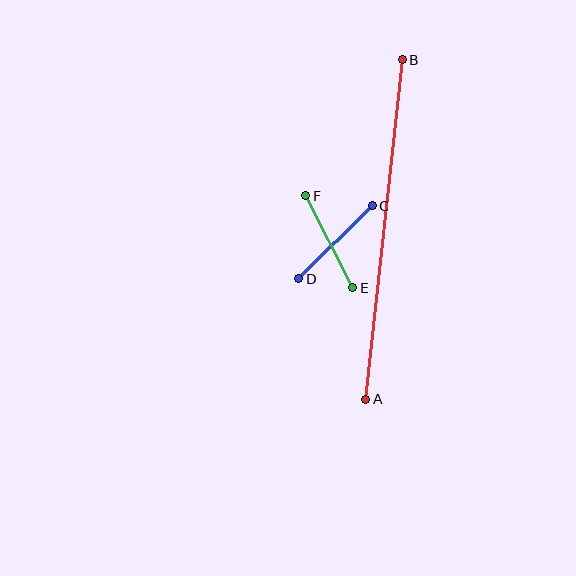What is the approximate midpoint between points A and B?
The midpoint is at approximately (384, 229) pixels.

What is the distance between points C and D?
The distance is approximately 104 pixels.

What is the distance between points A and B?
The distance is approximately 341 pixels.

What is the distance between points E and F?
The distance is approximately 103 pixels.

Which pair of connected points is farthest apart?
Points A and B are farthest apart.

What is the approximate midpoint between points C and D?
The midpoint is at approximately (336, 242) pixels.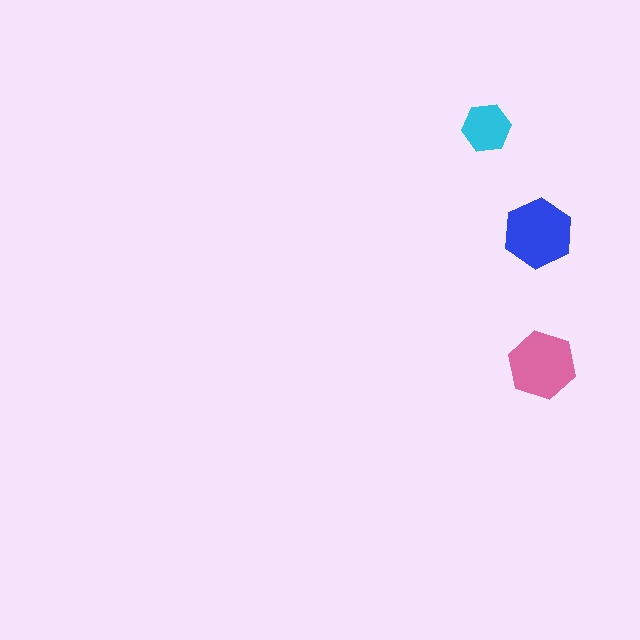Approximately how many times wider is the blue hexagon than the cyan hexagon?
About 1.5 times wider.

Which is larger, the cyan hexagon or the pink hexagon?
The pink one.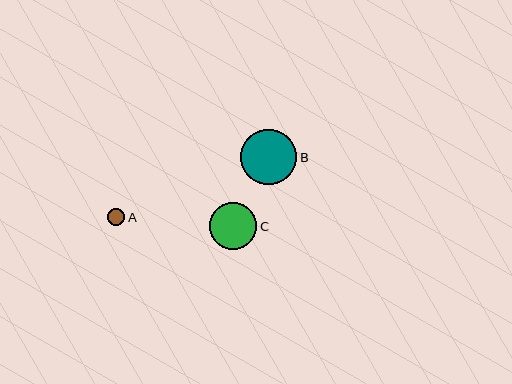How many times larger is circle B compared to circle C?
Circle B is approximately 1.2 times the size of circle C.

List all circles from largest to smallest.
From largest to smallest: B, C, A.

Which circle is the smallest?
Circle A is the smallest with a size of approximately 17 pixels.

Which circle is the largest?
Circle B is the largest with a size of approximately 56 pixels.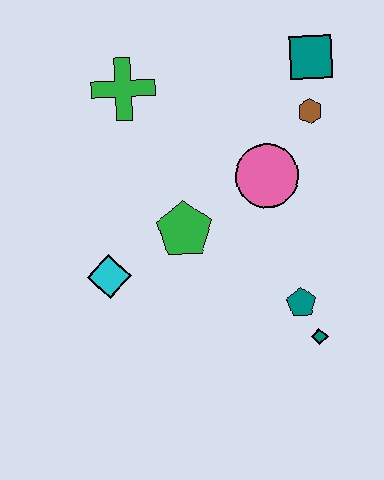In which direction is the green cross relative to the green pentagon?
The green cross is above the green pentagon.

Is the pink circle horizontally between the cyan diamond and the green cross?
No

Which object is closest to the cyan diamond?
The green pentagon is closest to the cyan diamond.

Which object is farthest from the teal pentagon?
The green cross is farthest from the teal pentagon.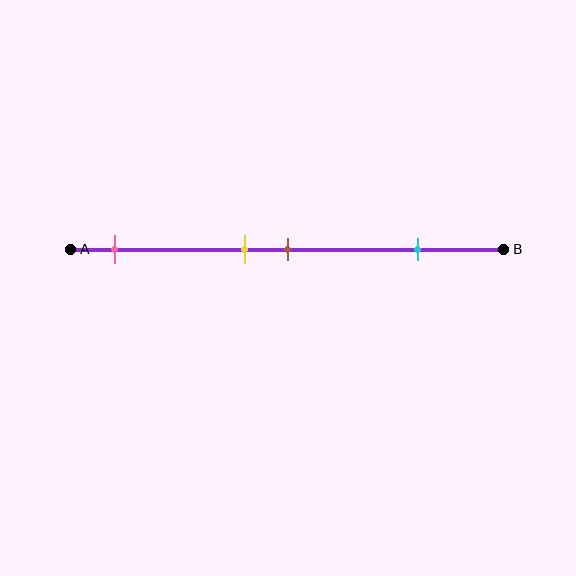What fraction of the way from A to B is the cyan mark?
The cyan mark is approximately 80% (0.8) of the way from A to B.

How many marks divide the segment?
There are 4 marks dividing the segment.